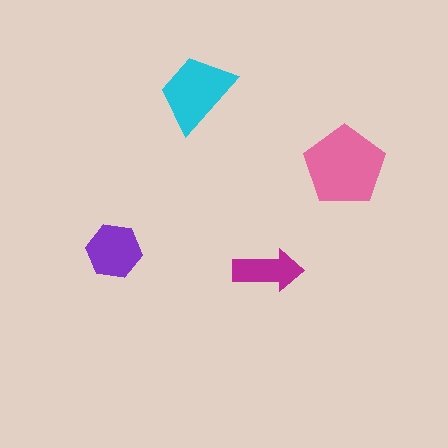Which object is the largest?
The pink pentagon.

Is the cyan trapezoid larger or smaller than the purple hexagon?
Larger.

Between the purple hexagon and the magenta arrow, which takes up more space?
The purple hexagon.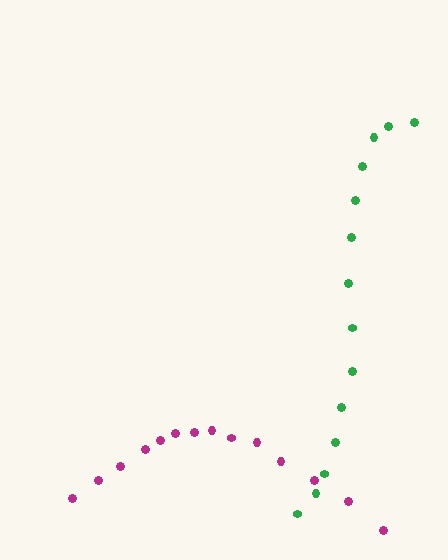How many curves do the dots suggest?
There are 2 distinct paths.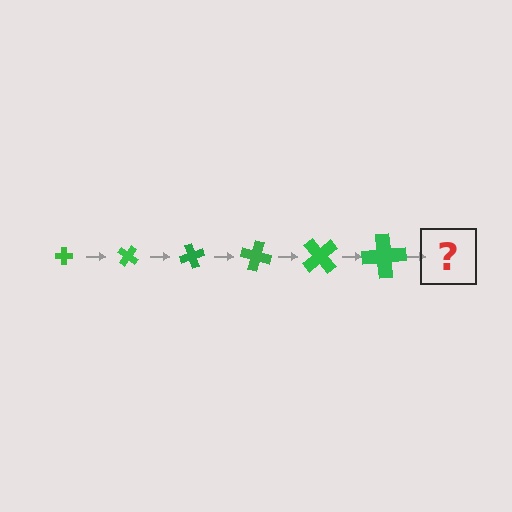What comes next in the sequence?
The next element should be a cross, larger than the previous one and rotated 210 degrees from the start.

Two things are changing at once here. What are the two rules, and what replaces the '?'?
The two rules are that the cross grows larger each step and it rotates 35 degrees each step. The '?' should be a cross, larger than the previous one and rotated 210 degrees from the start.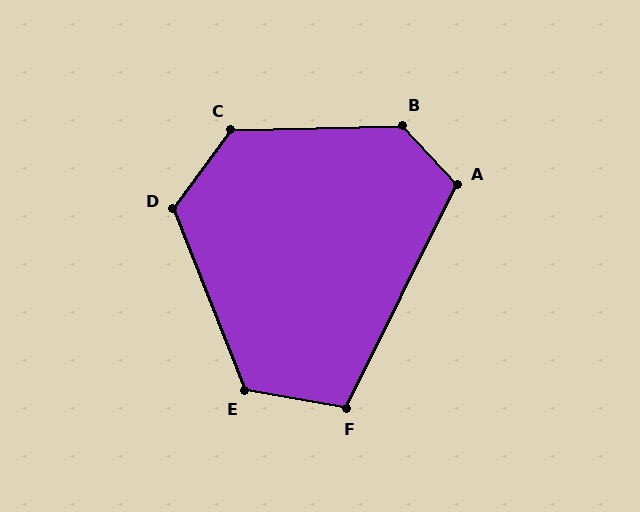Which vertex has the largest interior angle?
B, at approximately 131 degrees.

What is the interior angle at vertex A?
Approximately 111 degrees (obtuse).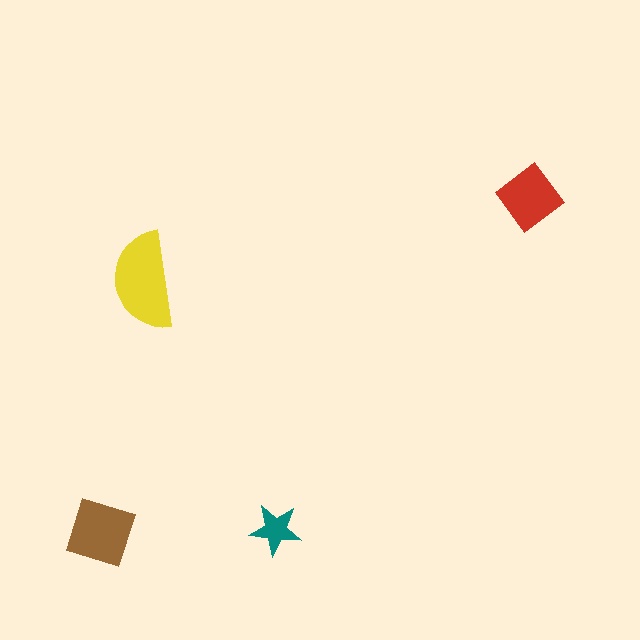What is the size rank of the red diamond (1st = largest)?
3rd.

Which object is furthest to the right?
The red diamond is rightmost.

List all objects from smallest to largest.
The teal star, the red diamond, the brown square, the yellow semicircle.